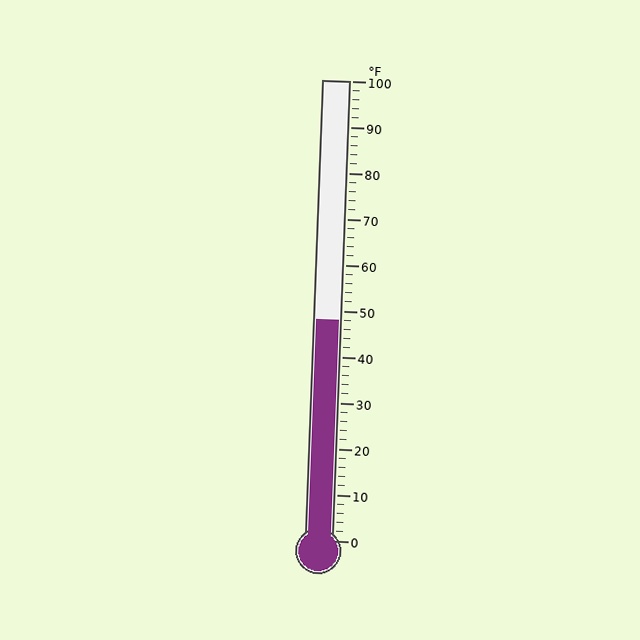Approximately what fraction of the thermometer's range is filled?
The thermometer is filled to approximately 50% of its range.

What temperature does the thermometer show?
The thermometer shows approximately 48°F.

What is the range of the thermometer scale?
The thermometer scale ranges from 0°F to 100°F.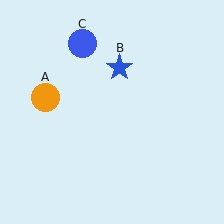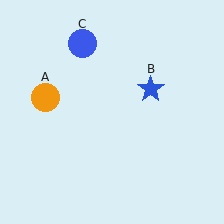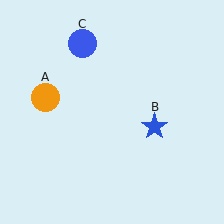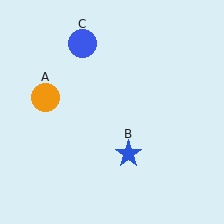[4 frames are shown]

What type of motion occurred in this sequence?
The blue star (object B) rotated clockwise around the center of the scene.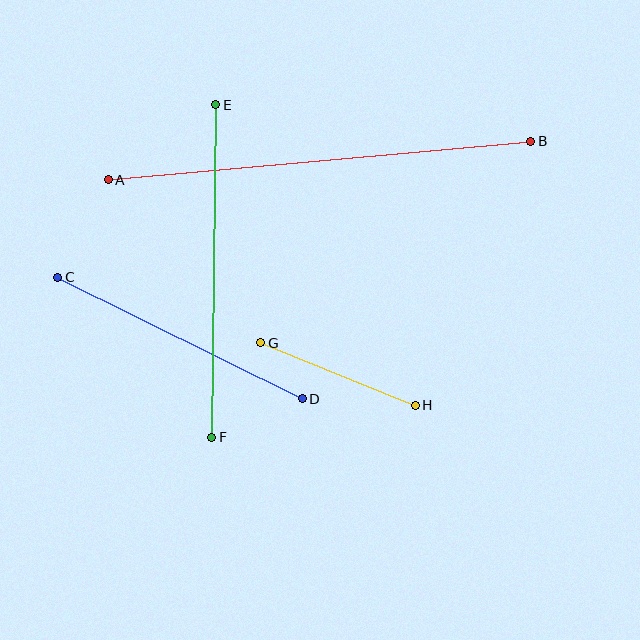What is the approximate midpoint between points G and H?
The midpoint is at approximately (338, 374) pixels.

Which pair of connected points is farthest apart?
Points A and B are farthest apart.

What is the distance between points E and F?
The distance is approximately 332 pixels.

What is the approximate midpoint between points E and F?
The midpoint is at approximately (214, 271) pixels.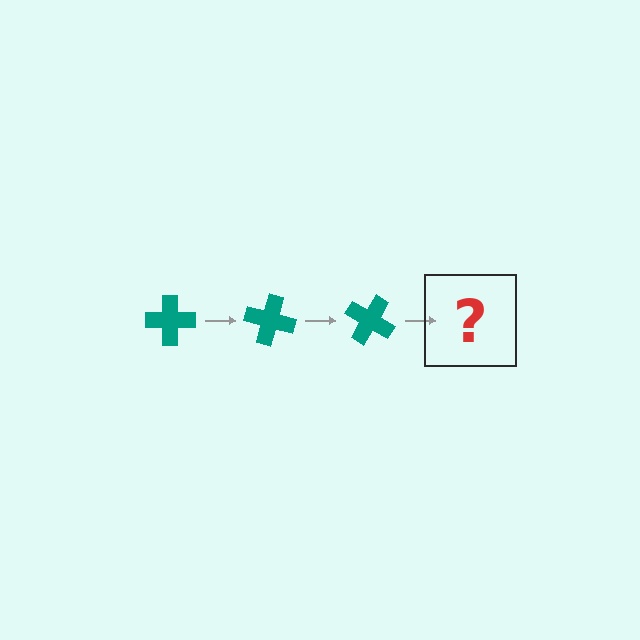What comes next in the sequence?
The next element should be a teal cross rotated 45 degrees.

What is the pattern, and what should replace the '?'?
The pattern is that the cross rotates 15 degrees each step. The '?' should be a teal cross rotated 45 degrees.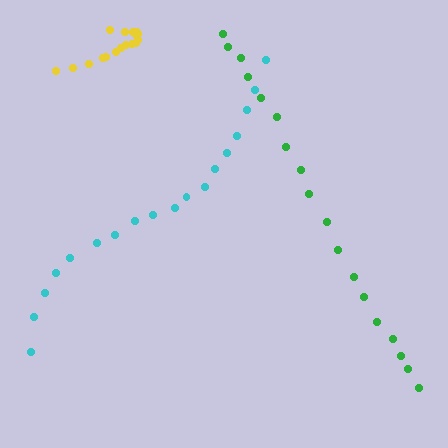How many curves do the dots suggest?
There are 3 distinct paths.